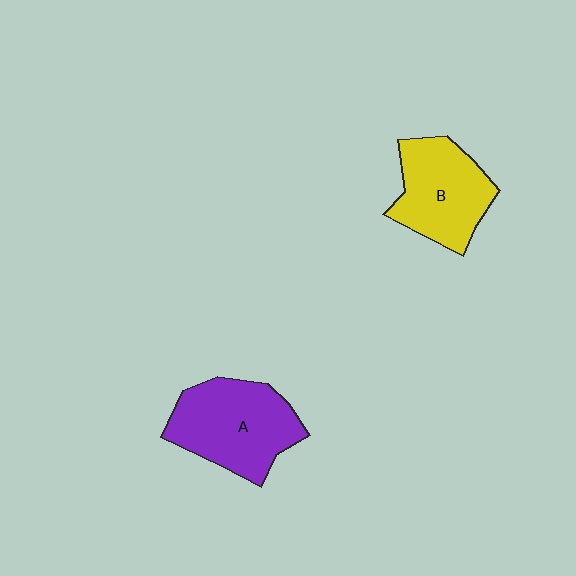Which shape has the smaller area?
Shape B (yellow).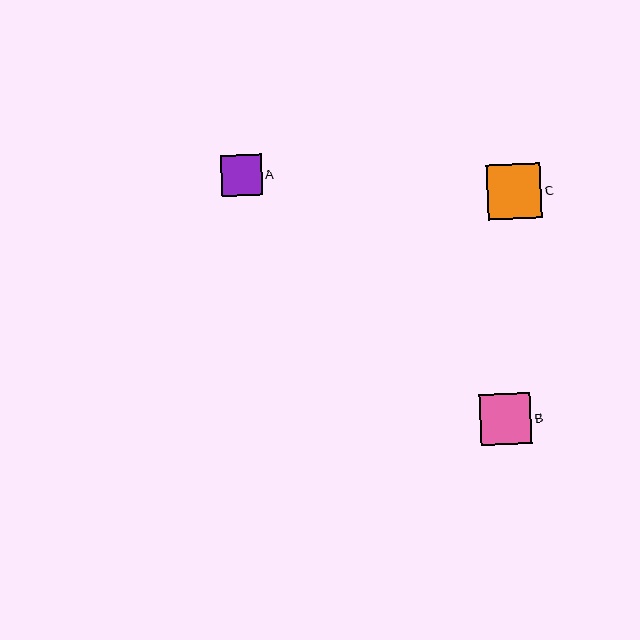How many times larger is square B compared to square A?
Square B is approximately 1.3 times the size of square A.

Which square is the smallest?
Square A is the smallest with a size of approximately 41 pixels.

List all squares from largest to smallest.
From largest to smallest: C, B, A.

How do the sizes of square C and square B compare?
Square C and square B are approximately the same size.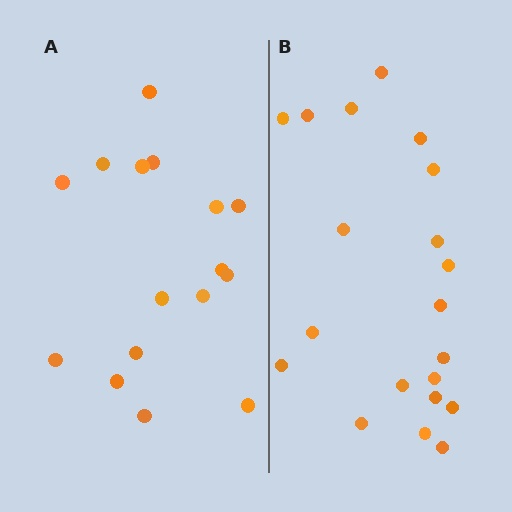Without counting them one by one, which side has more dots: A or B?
Region B (the right region) has more dots.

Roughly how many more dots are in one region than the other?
Region B has about 4 more dots than region A.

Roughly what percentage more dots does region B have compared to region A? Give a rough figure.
About 25% more.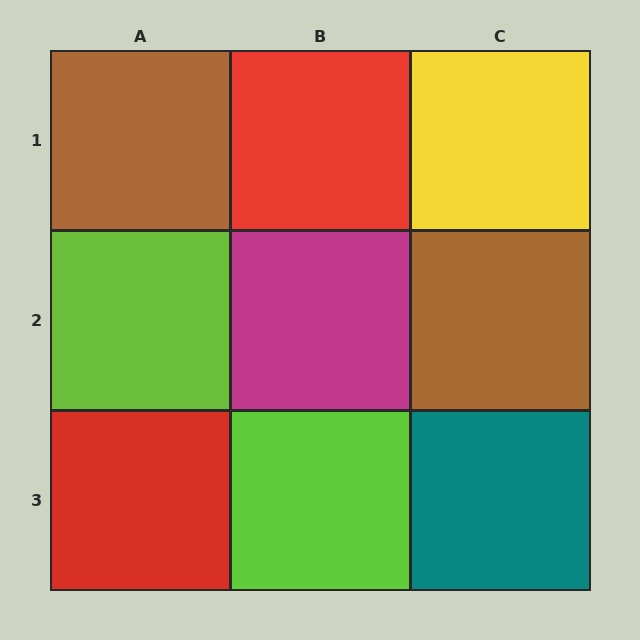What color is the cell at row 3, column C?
Teal.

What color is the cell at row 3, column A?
Red.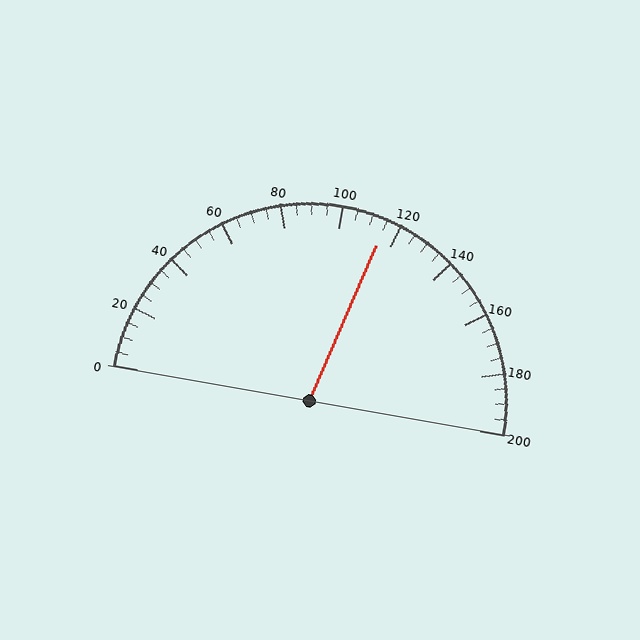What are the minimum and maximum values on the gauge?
The gauge ranges from 0 to 200.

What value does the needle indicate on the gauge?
The needle indicates approximately 115.